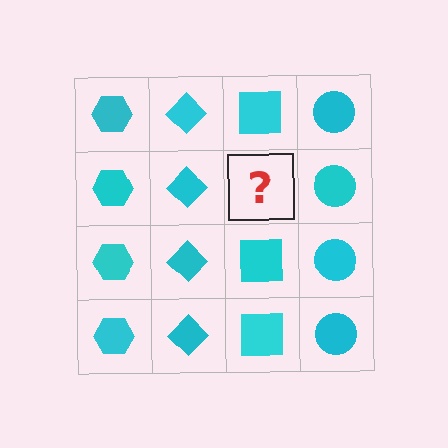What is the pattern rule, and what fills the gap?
The rule is that each column has a consistent shape. The gap should be filled with a cyan square.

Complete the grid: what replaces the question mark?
The question mark should be replaced with a cyan square.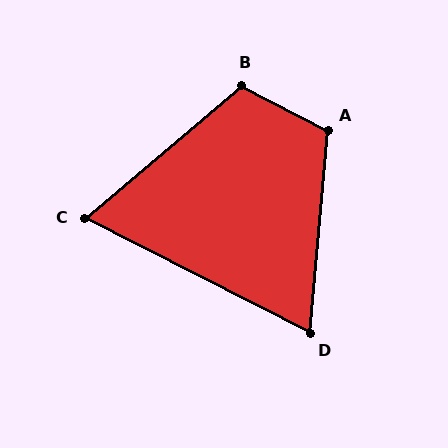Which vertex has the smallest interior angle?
C, at approximately 67 degrees.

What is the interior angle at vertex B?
Approximately 112 degrees (obtuse).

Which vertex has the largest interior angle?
A, at approximately 113 degrees.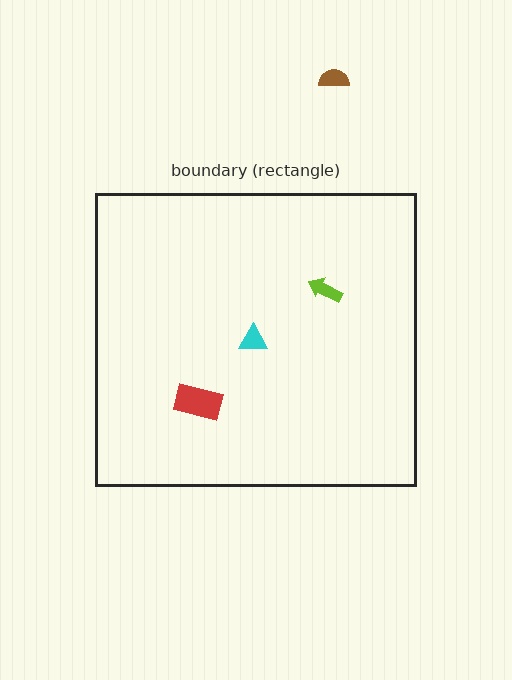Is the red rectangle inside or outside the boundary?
Inside.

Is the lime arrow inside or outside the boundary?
Inside.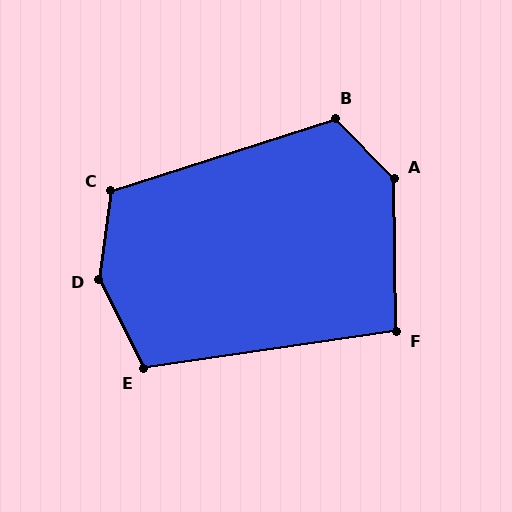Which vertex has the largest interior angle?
D, at approximately 145 degrees.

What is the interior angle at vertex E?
Approximately 108 degrees (obtuse).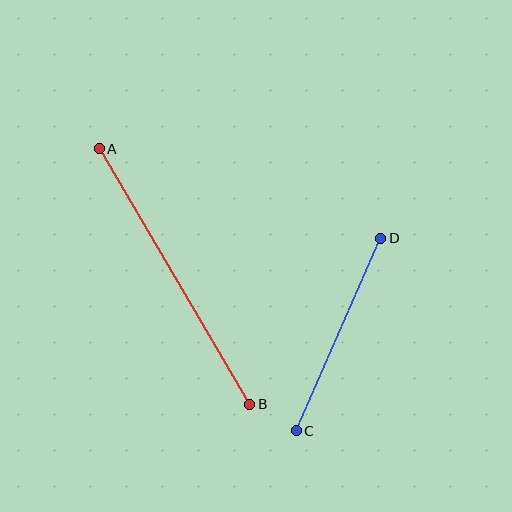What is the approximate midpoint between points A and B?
The midpoint is at approximately (175, 276) pixels.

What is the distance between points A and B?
The distance is approximately 296 pixels.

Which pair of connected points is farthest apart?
Points A and B are farthest apart.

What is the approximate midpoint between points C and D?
The midpoint is at approximately (339, 334) pixels.